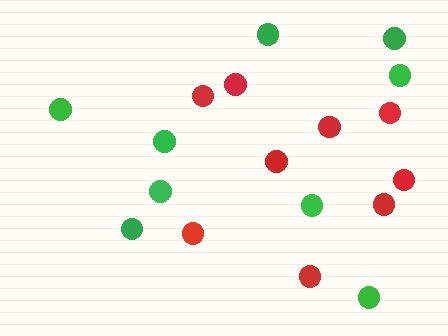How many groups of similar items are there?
There are 2 groups: one group of red circles (9) and one group of green circles (9).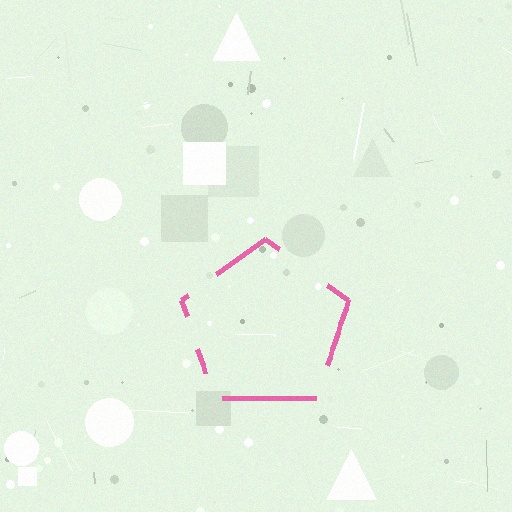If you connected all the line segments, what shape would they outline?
They would outline a pentagon.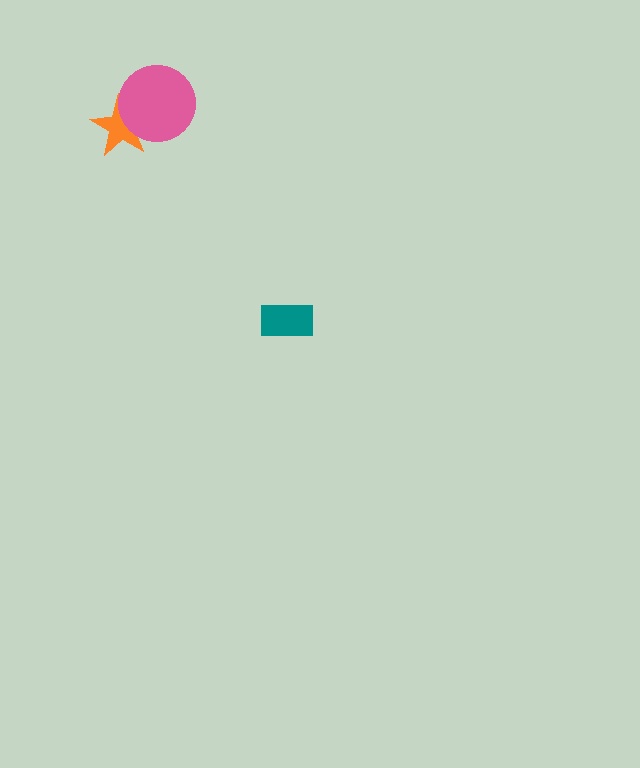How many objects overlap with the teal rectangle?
0 objects overlap with the teal rectangle.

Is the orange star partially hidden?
Yes, it is partially covered by another shape.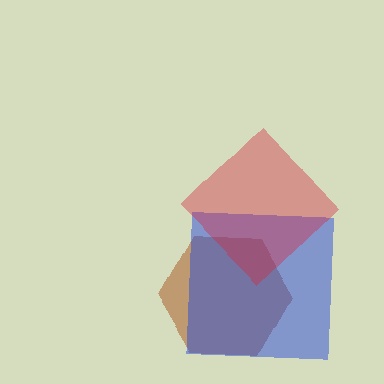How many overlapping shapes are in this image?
There are 3 overlapping shapes in the image.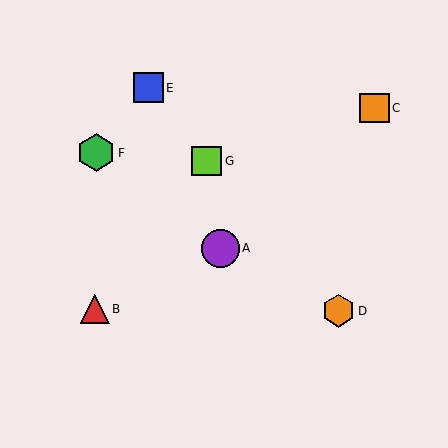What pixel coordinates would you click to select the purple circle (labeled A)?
Click at (221, 248) to select the purple circle A.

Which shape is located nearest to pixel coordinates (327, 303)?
The orange hexagon (labeled D) at (339, 311) is nearest to that location.